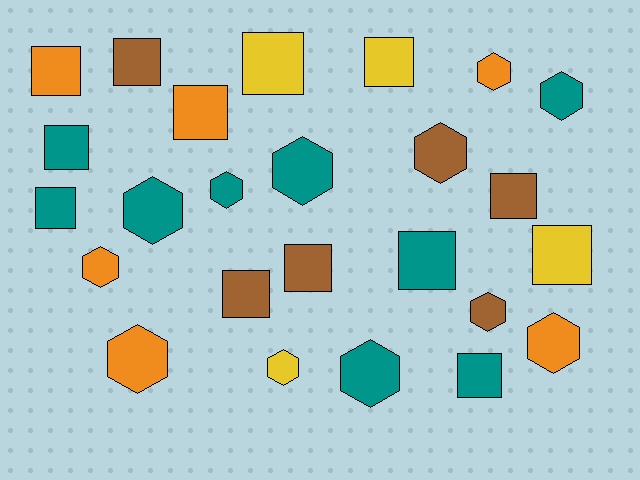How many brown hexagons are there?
There are 2 brown hexagons.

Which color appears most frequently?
Teal, with 9 objects.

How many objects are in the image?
There are 25 objects.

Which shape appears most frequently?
Square, with 13 objects.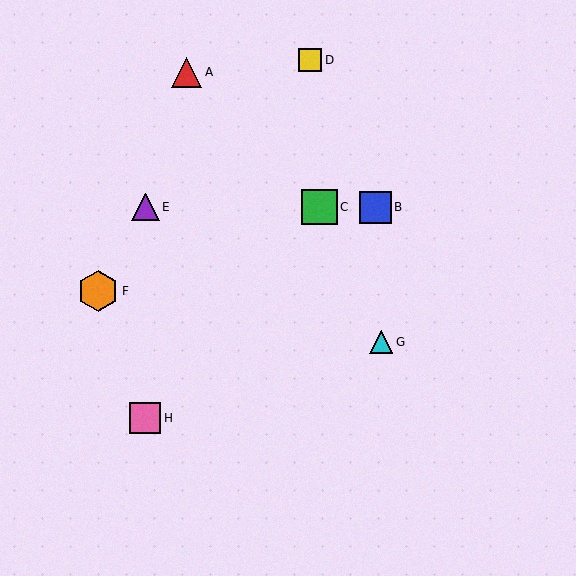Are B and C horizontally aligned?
Yes, both are at y≈207.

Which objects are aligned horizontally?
Objects B, C, E are aligned horizontally.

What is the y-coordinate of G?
Object G is at y≈342.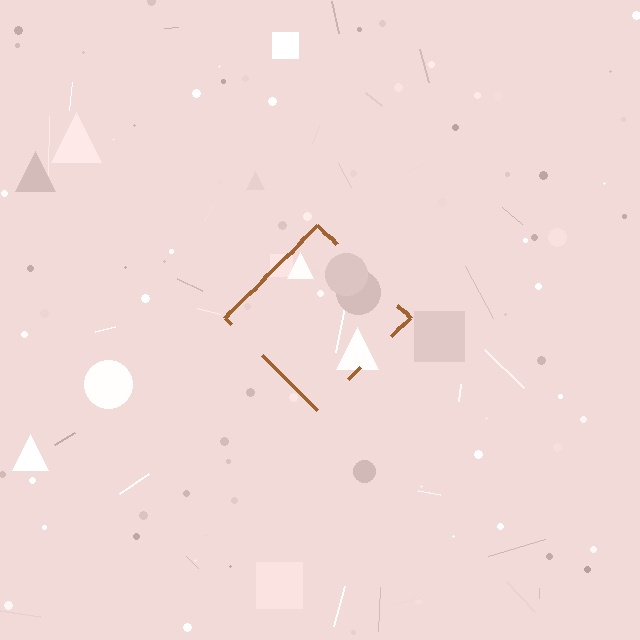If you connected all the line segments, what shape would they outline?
They would outline a diamond.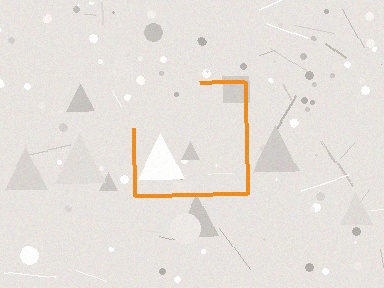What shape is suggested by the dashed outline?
The dashed outline suggests a square.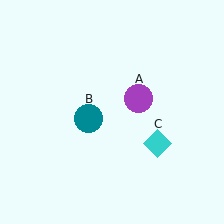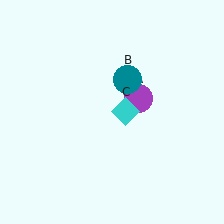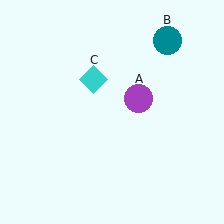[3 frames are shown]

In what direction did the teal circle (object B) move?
The teal circle (object B) moved up and to the right.